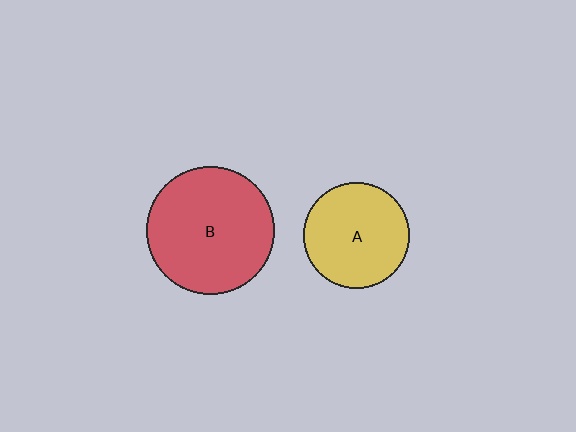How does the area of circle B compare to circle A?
Approximately 1.5 times.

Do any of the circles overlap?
No, none of the circles overlap.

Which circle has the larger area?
Circle B (red).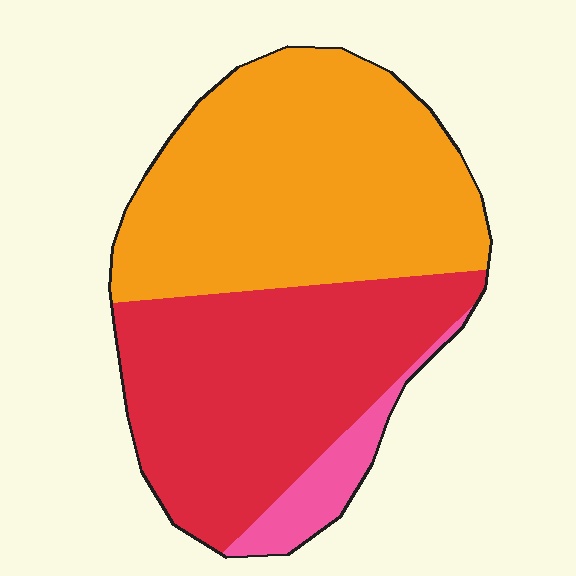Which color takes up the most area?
Orange, at roughly 50%.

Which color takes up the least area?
Pink, at roughly 5%.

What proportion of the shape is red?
Red covers 42% of the shape.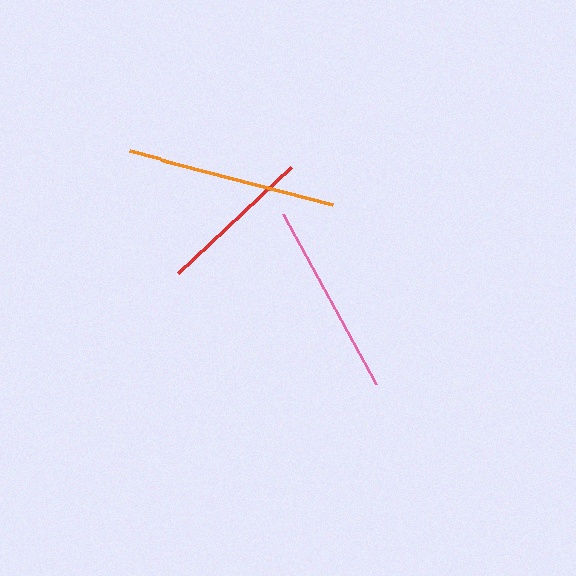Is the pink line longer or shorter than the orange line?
The orange line is longer than the pink line.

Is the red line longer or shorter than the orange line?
The orange line is longer than the red line.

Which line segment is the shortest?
The red line is the shortest at approximately 154 pixels.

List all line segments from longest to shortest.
From longest to shortest: orange, pink, red.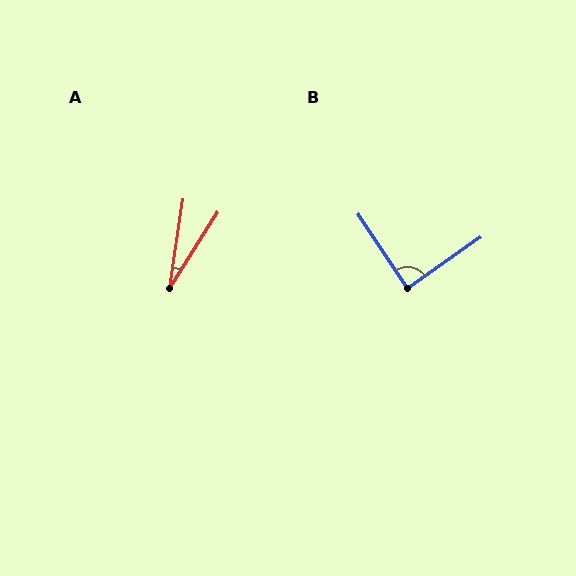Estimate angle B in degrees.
Approximately 88 degrees.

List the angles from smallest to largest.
A (24°), B (88°).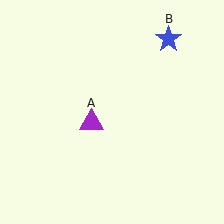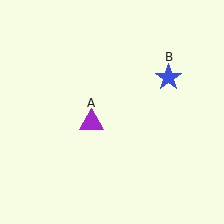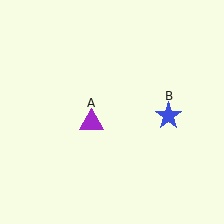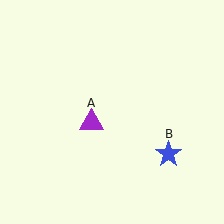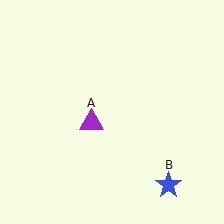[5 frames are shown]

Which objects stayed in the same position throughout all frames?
Purple triangle (object A) remained stationary.